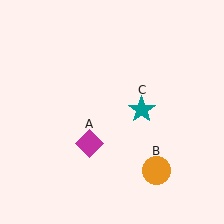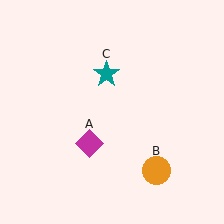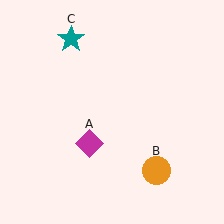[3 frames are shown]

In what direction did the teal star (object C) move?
The teal star (object C) moved up and to the left.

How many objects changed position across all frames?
1 object changed position: teal star (object C).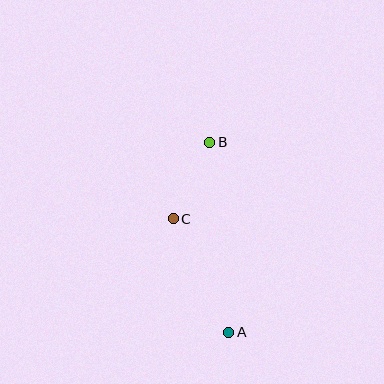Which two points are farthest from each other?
Points A and B are farthest from each other.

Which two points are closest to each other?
Points B and C are closest to each other.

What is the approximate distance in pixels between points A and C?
The distance between A and C is approximately 126 pixels.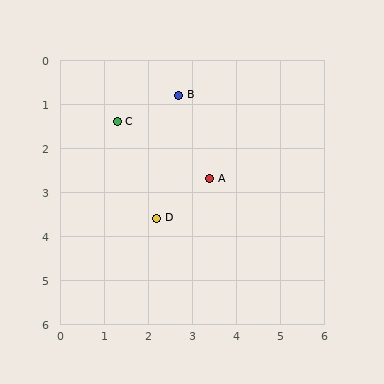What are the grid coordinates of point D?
Point D is at approximately (2.2, 3.6).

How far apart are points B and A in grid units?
Points B and A are about 2.0 grid units apart.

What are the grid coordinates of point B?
Point B is at approximately (2.7, 0.8).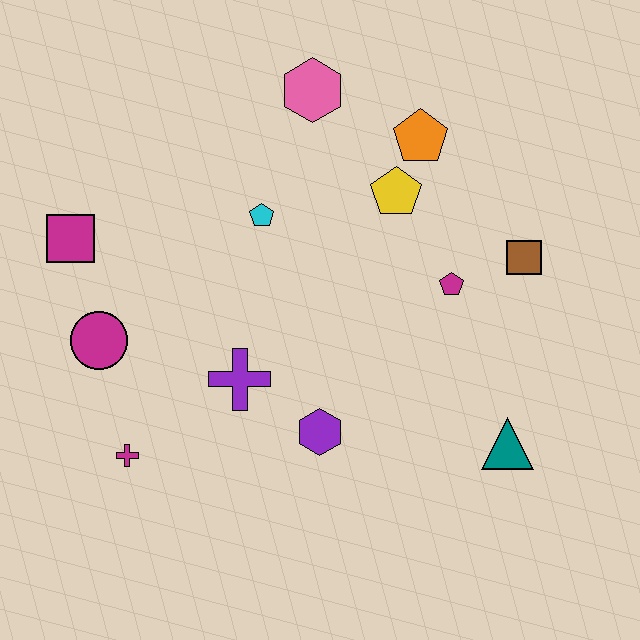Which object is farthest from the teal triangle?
The magenta square is farthest from the teal triangle.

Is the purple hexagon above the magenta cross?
Yes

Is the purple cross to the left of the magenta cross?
No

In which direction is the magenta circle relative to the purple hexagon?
The magenta circle is to the left of the purple hexagon.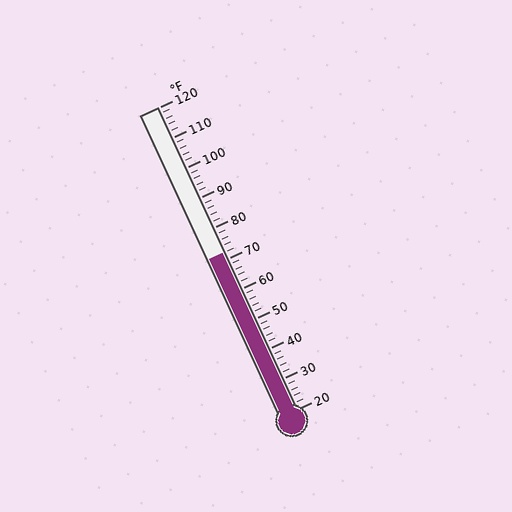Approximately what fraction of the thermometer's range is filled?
The thermometer is filled to approximately 50% of its range.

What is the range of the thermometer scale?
The thermometer scale ranges from 20°F to 120°F.